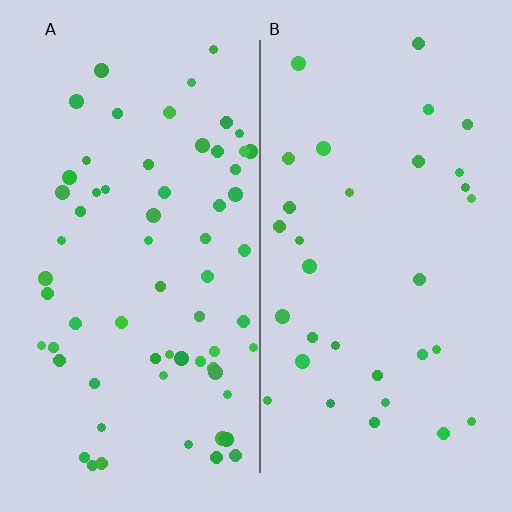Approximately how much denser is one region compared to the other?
Approximately 2.0× — region A over region B.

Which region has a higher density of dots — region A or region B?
A (the left).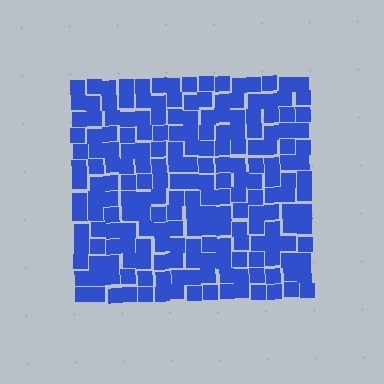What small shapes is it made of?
It is made of small squares.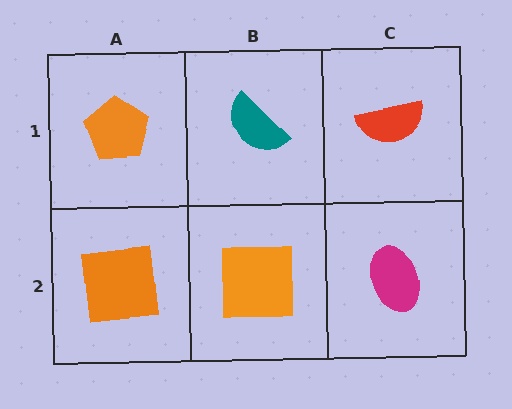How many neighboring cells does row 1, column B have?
3.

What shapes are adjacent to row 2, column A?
An orange pentagon (row 1, column A), an orange square (row 2, column B).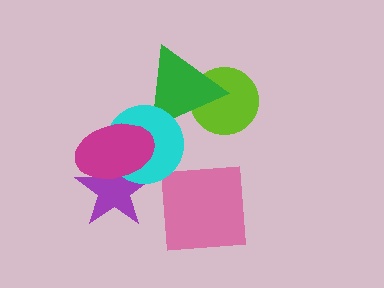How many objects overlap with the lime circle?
1 object overlaps with the lime circle.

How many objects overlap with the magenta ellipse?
2 objects overlap with the magenta ellipse.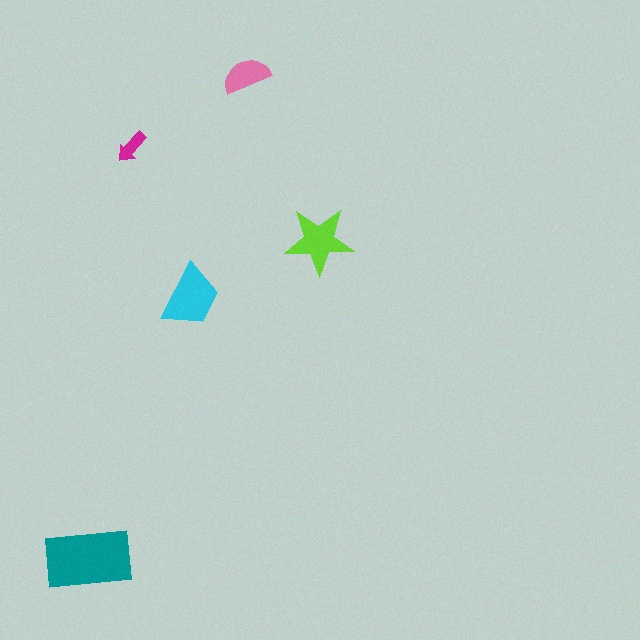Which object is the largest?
The teal rectangle.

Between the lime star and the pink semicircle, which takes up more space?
The lime star.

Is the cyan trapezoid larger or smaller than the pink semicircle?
Larger.